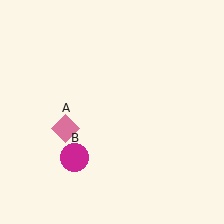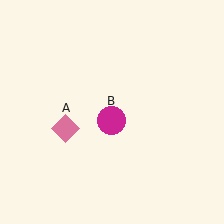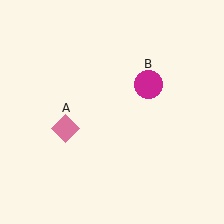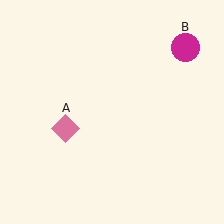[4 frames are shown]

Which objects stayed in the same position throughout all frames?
Pink diamond (object A) remained stationary.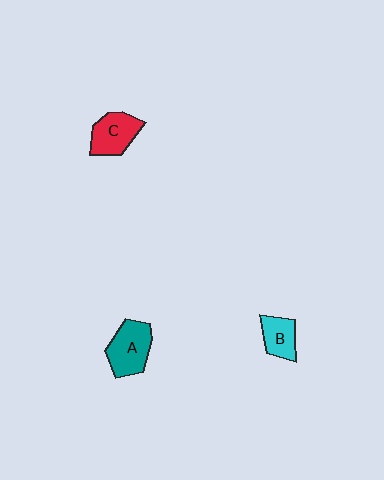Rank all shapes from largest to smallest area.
From largest to smallest: A (teal), C (red), B (cyan).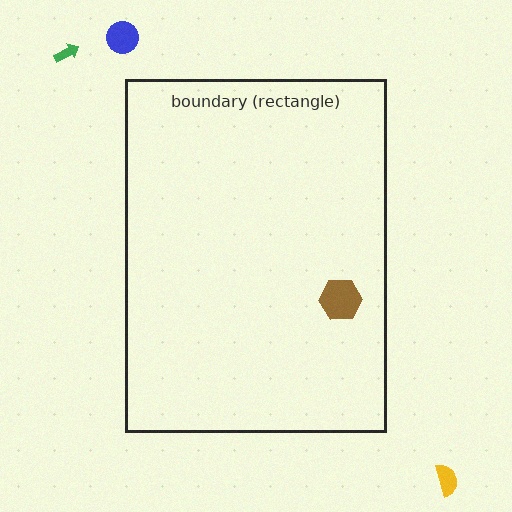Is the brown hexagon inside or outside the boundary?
Inside.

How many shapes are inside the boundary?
1 inside, 3 outside.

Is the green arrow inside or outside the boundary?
Outside.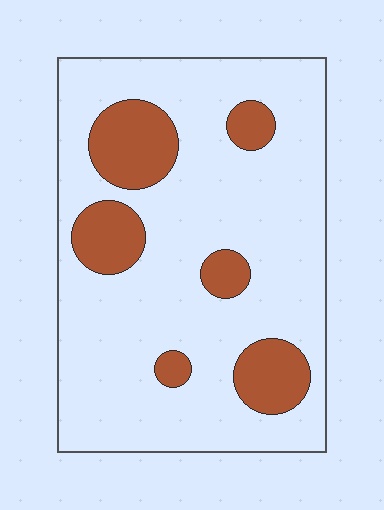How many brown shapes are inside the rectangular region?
6.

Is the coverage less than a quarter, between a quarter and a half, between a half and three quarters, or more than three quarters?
Less than a quarter.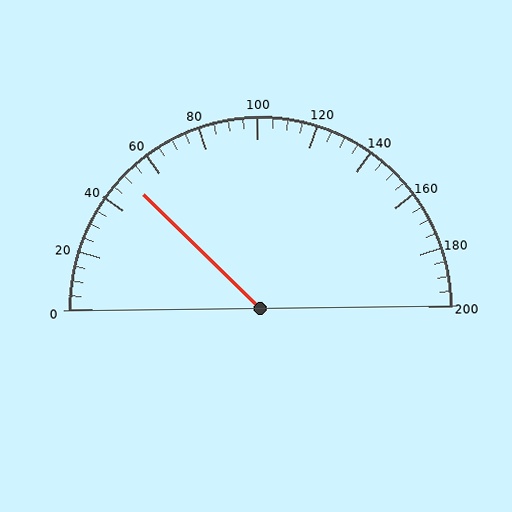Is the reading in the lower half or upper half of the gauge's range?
The reading is in the lower half of the range (0 to 200).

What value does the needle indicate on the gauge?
The needle indicates approximately 50.